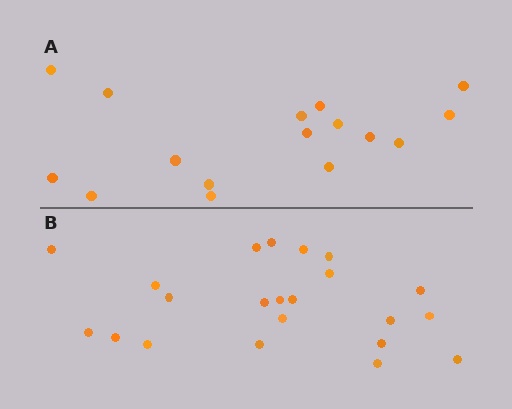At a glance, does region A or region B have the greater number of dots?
Region B (the bottom region) has more dots.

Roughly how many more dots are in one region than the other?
Region B has about 6 more dots than region A.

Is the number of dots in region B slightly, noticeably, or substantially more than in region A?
Region B has noticeably more, but not dramatically so. The ratio is roughly 1.4 to 1.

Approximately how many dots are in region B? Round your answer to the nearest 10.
About 20 dots. (The exact count is 22, which rounds to 20.)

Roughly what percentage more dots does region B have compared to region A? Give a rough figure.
About 40% more.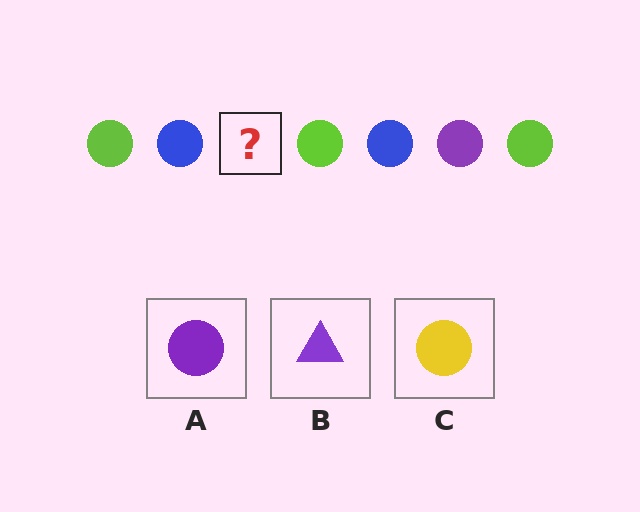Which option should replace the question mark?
Option A.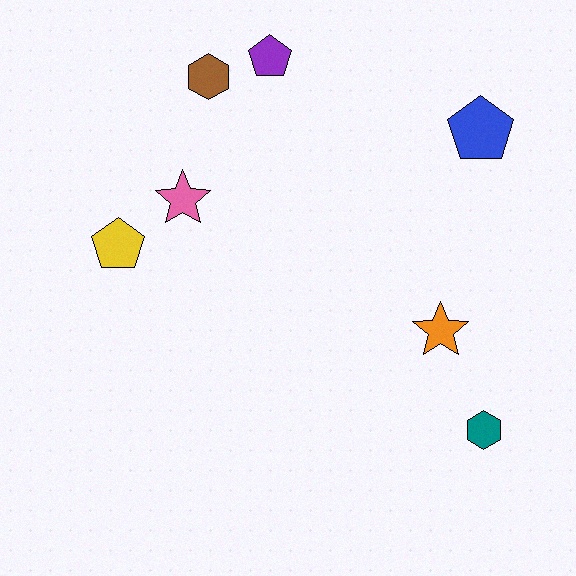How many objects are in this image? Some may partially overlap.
There are 7 objects.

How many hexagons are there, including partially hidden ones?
There are 2 hexagons.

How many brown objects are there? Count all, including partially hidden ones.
There is 1 brown object.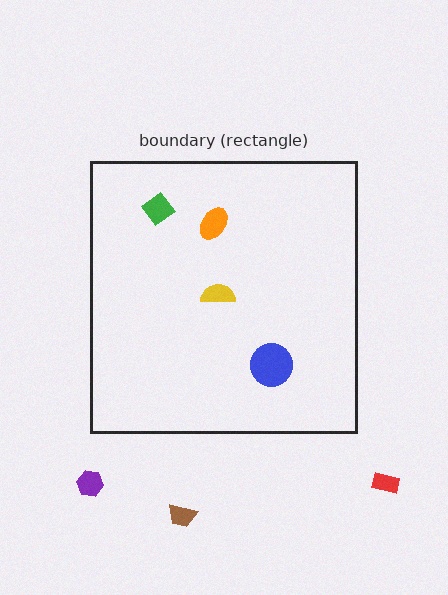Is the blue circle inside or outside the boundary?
Inside.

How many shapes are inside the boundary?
4 inside, 3 outside.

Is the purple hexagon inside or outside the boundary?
Outside.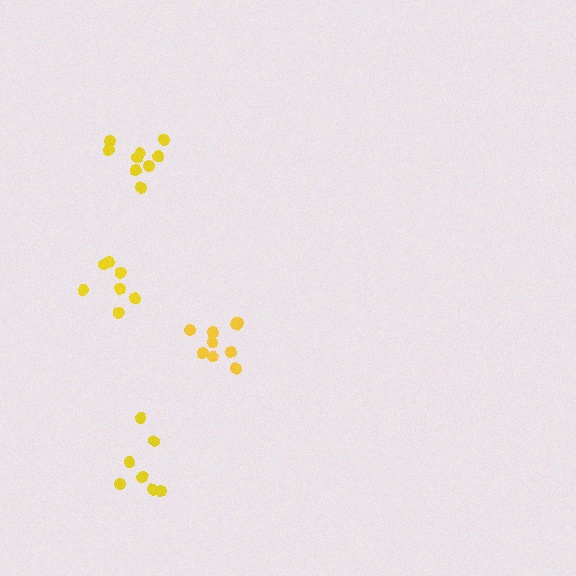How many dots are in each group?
Group 1: 7 dots, Group 2: 9 dots, Group 3: 7 dots, Group 4: 9 dots (32 total).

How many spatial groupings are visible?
There are 4 spatial groupings.